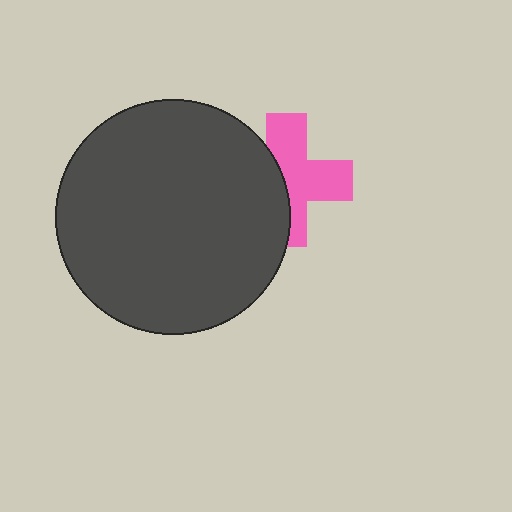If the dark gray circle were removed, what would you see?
You would see the complete pink cross.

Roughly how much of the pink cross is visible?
About half of it is visible (roughly 58%).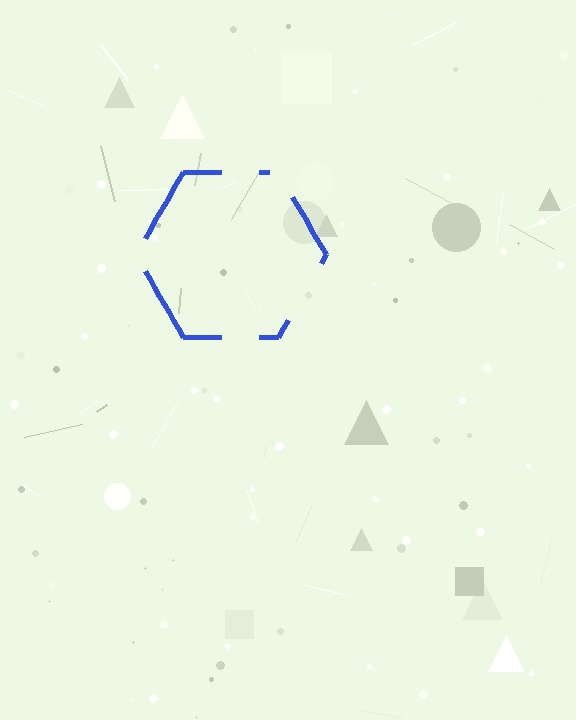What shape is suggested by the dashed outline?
The dashed outline suggests a hexagon.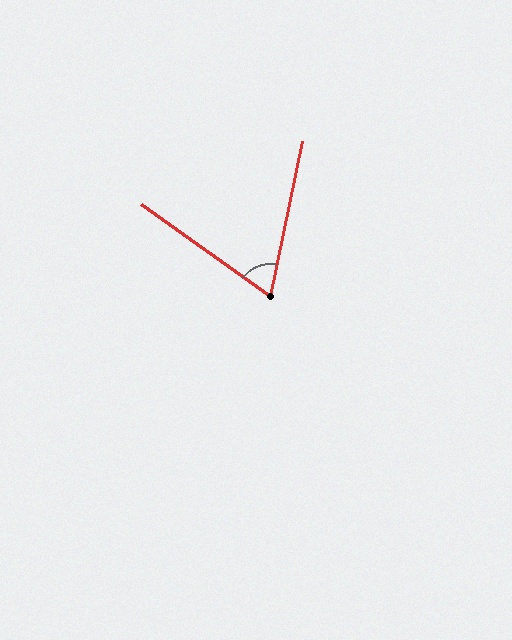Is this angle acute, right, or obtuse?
It is acute.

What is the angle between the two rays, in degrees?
Approximately 66 degrees.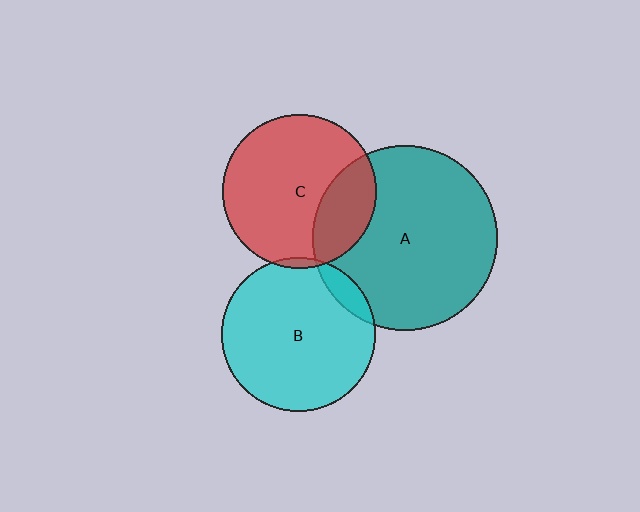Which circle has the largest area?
Circle A (teal).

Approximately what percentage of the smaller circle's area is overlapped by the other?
Approximately 5%.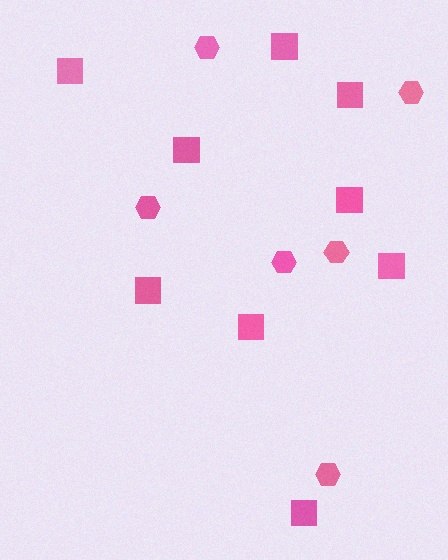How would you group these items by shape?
There are 2 groups: one group of squares (9) and one group of hexagons (6).